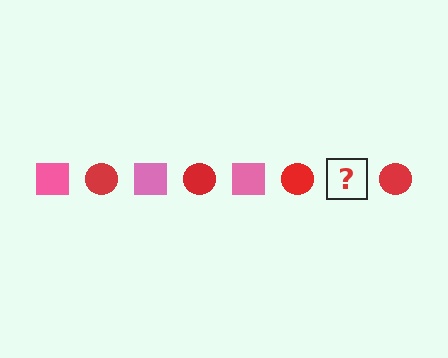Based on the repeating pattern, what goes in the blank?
The blank should be a pink square.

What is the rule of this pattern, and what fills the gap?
The rule is that the pattern alternates between pink square and red circle. The gap should be filled with a pink square.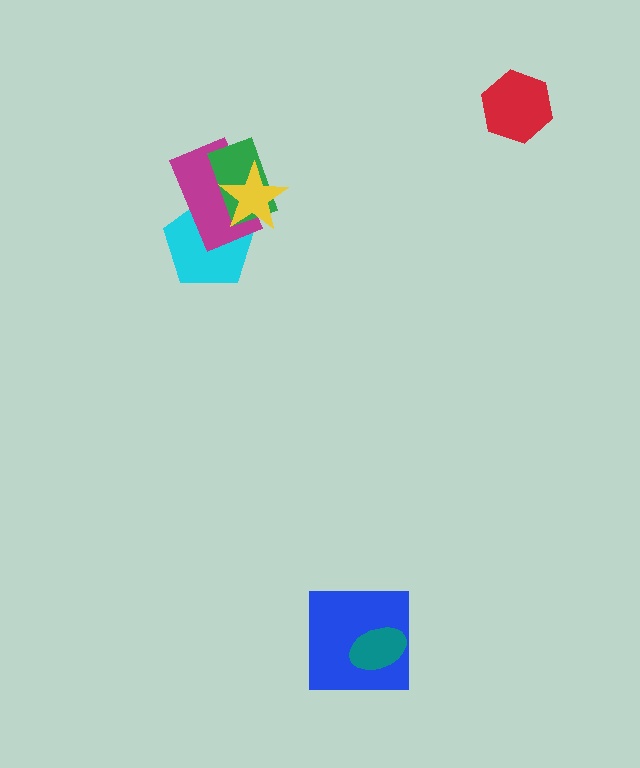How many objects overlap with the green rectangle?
3 objects overlap with the green rectangle.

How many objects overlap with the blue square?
1 object overlaps with the blue square.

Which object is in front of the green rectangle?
The yellow star is in front of the green rectangle.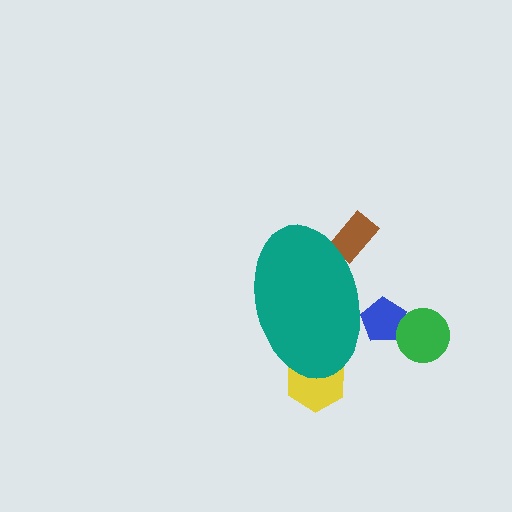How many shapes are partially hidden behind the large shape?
3 shapes are partially hidden.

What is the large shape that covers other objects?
A teal ellipse.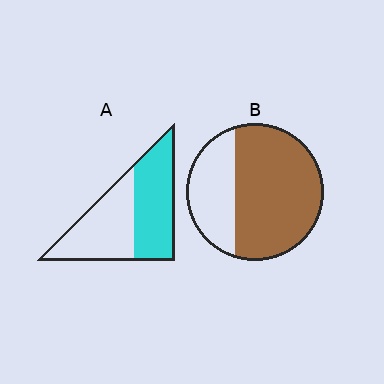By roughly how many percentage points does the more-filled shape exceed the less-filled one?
By roughly 20 percentage points (B over A).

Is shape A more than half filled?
Roughly half.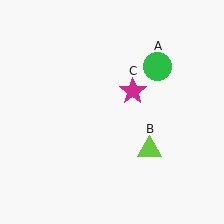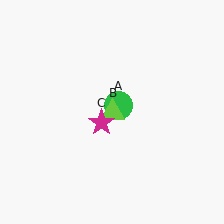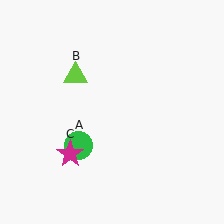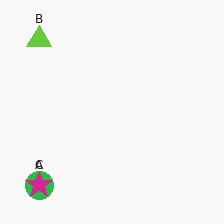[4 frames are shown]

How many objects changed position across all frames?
3 objects changed position: green circle (object A), lime triangle (object B), magenta star (object C).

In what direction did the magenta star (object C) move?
The magenta star (object C) moved down and to the left.